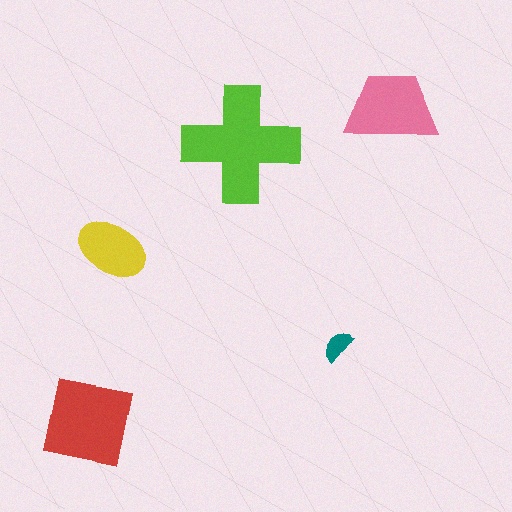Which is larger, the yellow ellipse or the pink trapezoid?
The pink trapezoid.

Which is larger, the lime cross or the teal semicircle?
The lime cross.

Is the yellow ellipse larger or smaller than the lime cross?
Smaller.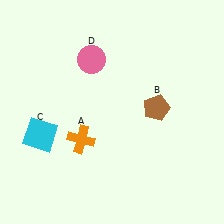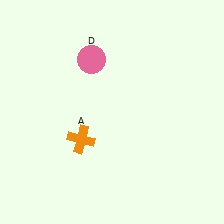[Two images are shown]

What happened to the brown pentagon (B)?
The brown pentagon (B) was removed in Image 2. It was in the top-right area of Image 1.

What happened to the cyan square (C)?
The cyan square (C) was removed in Image 2. It was in the bottom-left area of Image 1.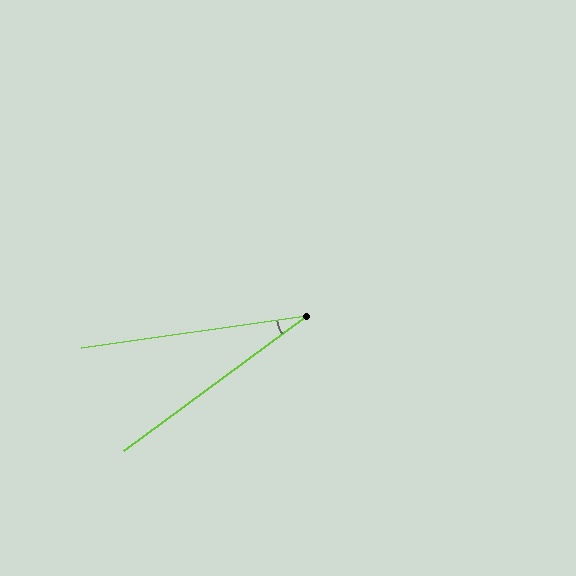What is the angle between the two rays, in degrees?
Approximately 28 degrees.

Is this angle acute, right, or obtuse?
It is acute.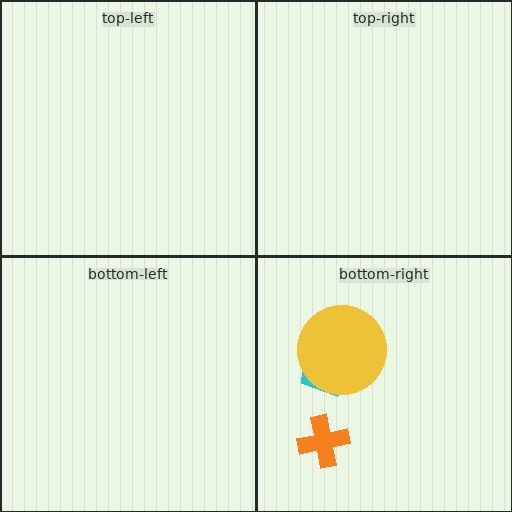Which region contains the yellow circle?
The bottom-right region.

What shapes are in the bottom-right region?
The cyan pentagon, the orange cross, the yellow circle.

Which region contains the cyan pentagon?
The bottom-right region.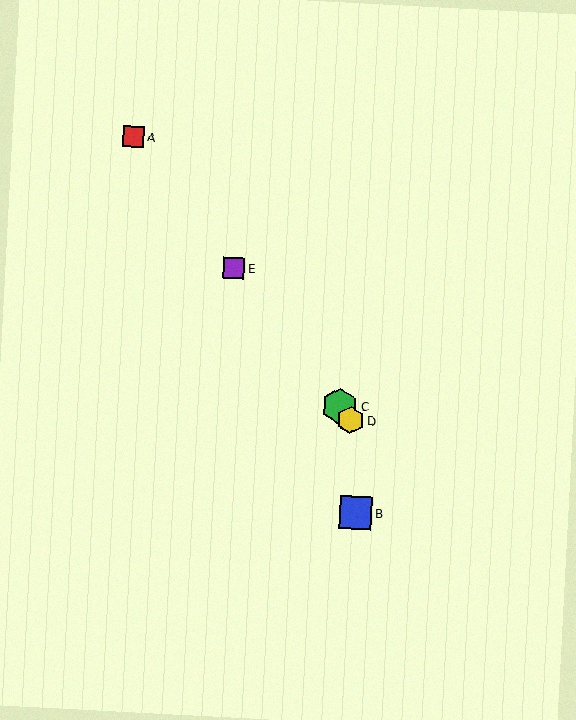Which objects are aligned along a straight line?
Objects A, C, D, E are aligned along a straight line.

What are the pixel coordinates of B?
Object B is at (356, 513).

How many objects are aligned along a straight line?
4 objects (A, C, D, E) are aligned along a straight line.